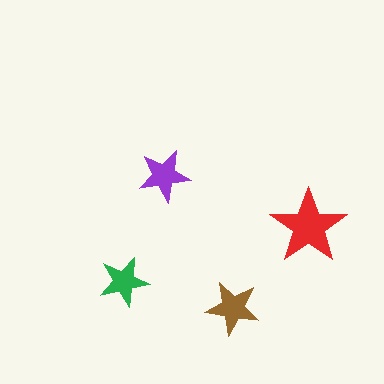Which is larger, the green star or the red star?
The red one.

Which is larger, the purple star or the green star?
The purple one.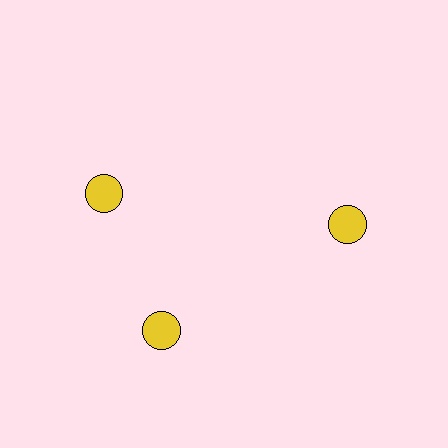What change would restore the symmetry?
The symmetry would be restored by rotating it back into even spacing with its neighbors so that all 3 circles sit at equal angles and equal distance from the center.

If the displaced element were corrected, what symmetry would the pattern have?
It would have 3-fold rotational symmetry — the pattern would map onto itself every 120 degrees.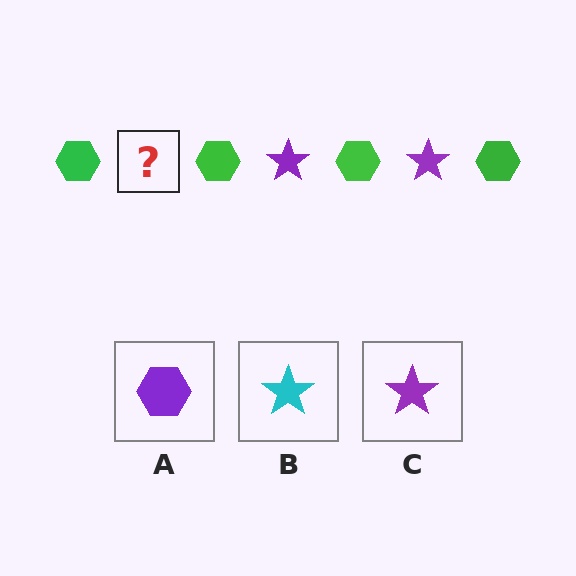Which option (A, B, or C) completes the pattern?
C.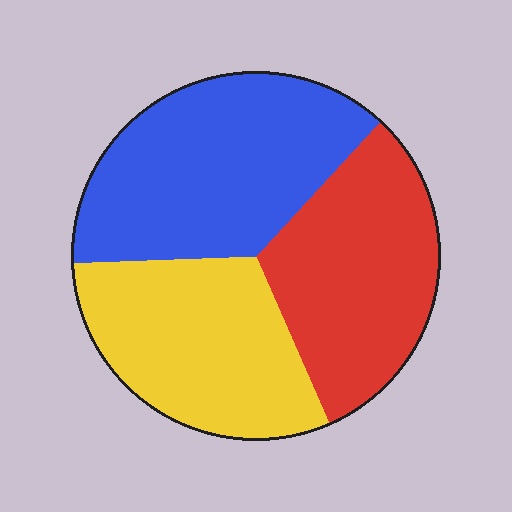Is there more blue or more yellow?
Blue.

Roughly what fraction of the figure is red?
Red takes up about one third (1/3) of the figure.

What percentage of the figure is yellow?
Yellow takes up about one third (1/3) of the figure.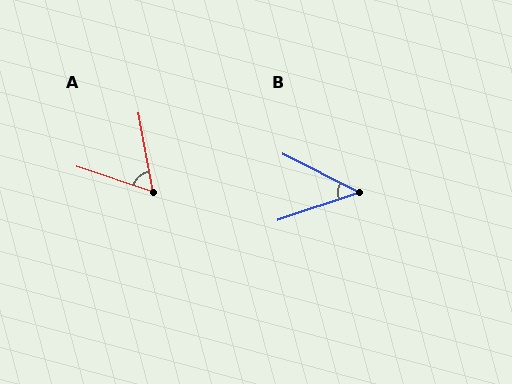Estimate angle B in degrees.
Approximately 46 degrees.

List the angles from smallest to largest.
B (46°), A (61°).